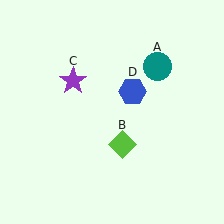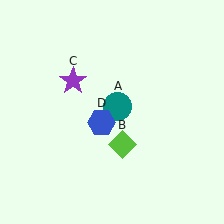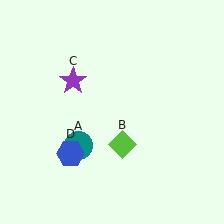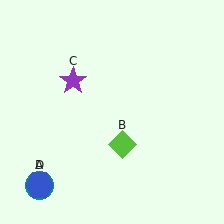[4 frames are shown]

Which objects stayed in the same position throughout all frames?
Lime diamond (object B) and purple star (object C) remained stationary.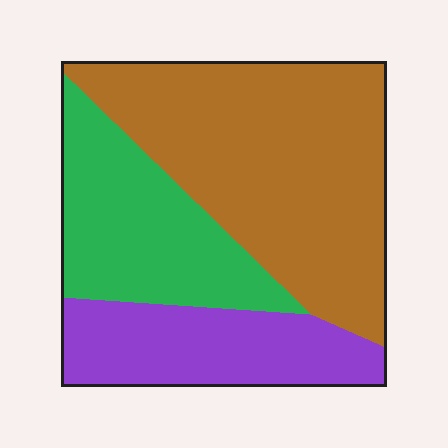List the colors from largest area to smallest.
From largest to smallest: brown, green, purple.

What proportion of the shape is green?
Green covers 27% of the shape.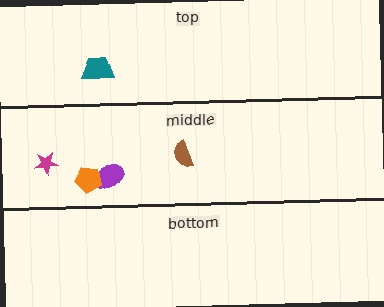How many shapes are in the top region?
1.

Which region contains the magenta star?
The middle region.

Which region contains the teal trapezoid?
The top region.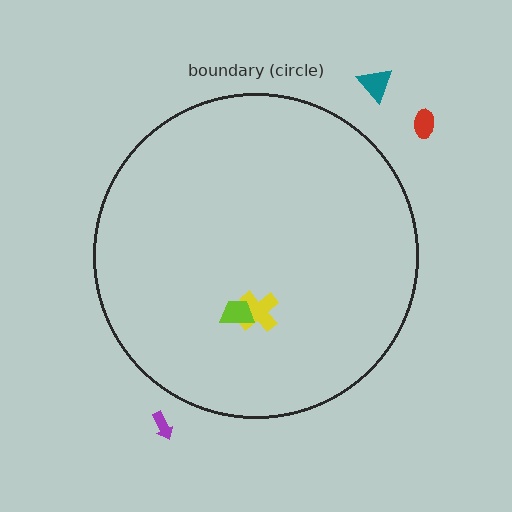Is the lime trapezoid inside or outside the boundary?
Inside.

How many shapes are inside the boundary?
2 inside, 3 outside.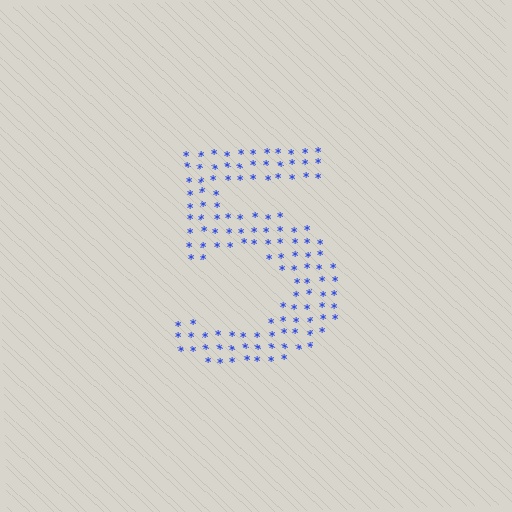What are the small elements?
The small elements are asterisks.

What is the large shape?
The large shape is the digit 5.